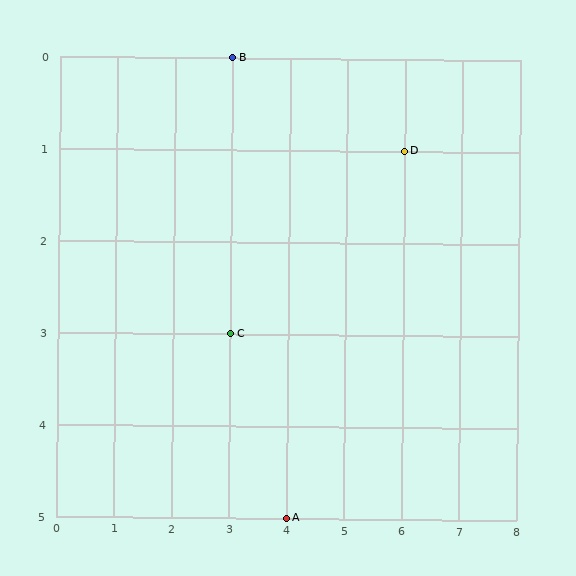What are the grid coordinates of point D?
Point D is at grid coordinates (6, 1).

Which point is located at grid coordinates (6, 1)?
Point D is at (6, 1).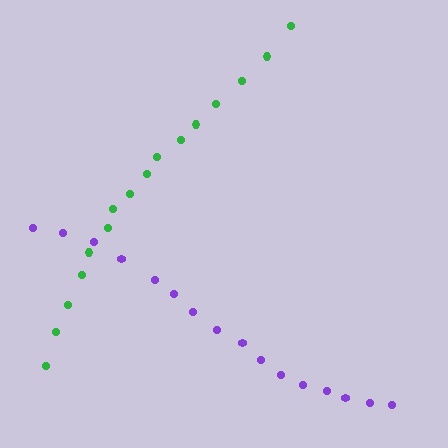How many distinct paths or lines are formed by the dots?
There are 2 distinct paths.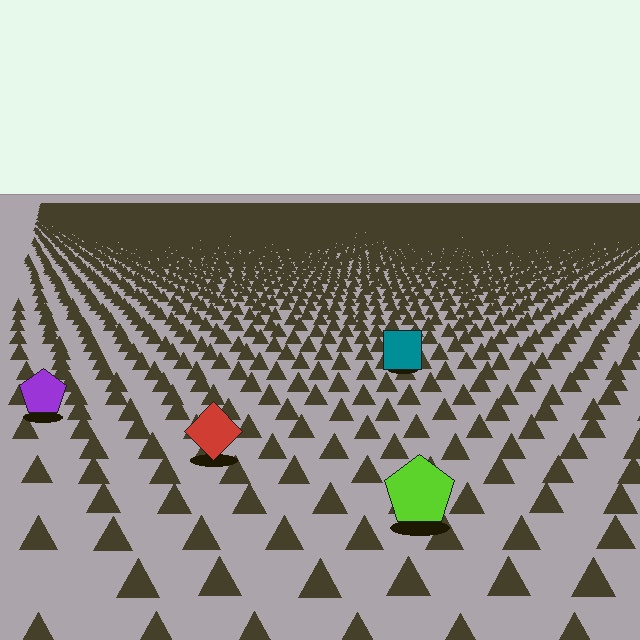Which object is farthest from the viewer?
The teal square is farthest from the viewer. It appears smaller and the ground texture around it is denser.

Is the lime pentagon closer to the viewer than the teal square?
Yes. The lime pentagon is closer — you can tell from the texture gradient: the ground texture is coarser near it.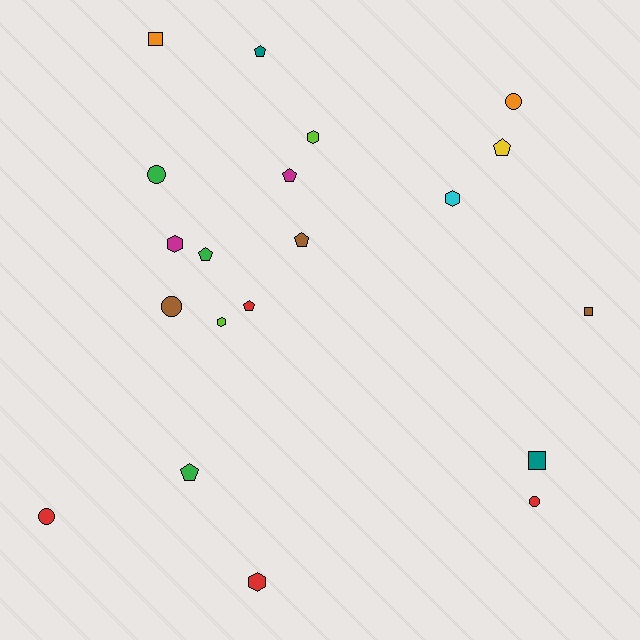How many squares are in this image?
There are 3 squares.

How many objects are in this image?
There are 20 objects.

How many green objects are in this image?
There are 3 green objects.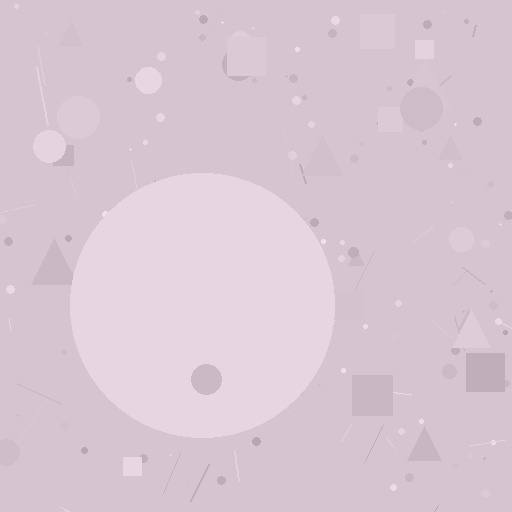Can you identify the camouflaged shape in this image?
The camouflaged shape is a circle.